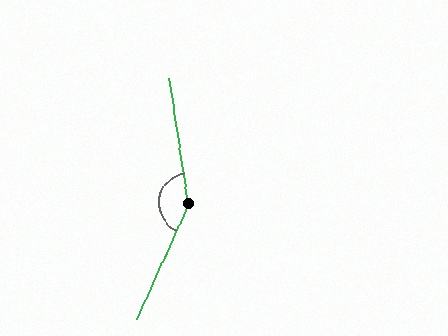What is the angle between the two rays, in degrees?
Approximately 148 degrees.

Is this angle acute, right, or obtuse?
It is obtuse.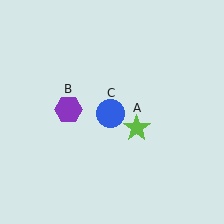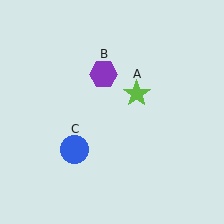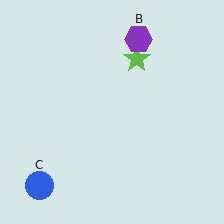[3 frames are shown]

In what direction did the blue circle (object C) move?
The blue circle (object C) moved down and to the left.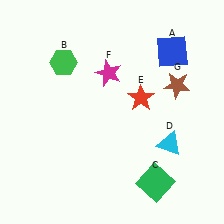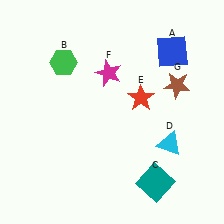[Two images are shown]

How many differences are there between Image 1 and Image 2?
There is 1 difference between the two images.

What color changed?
The square (C) changed from green in Image 1 to teal in Image 2.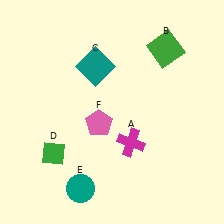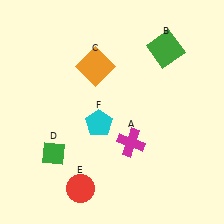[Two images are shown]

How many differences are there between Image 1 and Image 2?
There are 3 differences between the two images.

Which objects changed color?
C changed from teal to orange. E changed from teal to red. F changed from pink to cyan.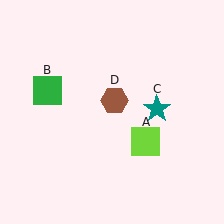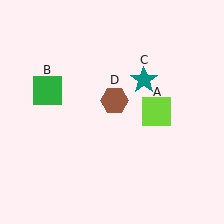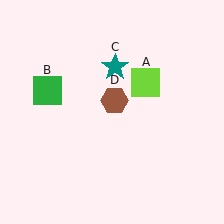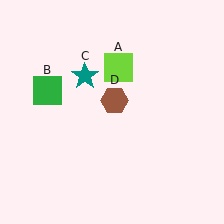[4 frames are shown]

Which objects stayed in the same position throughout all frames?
Green square (object B) and brown hexagon (object D) remained stationary.